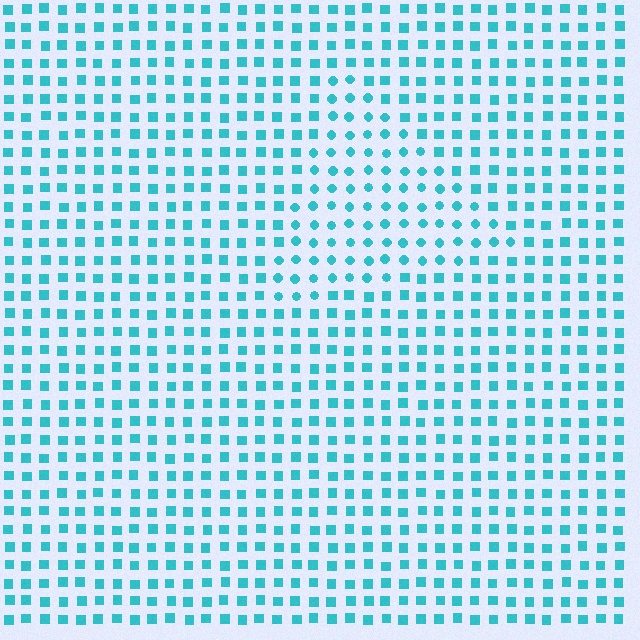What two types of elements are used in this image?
The image uses circles inside the triangle region and squares outside it.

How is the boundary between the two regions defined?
The boundary is defined by a change in element shape: circles inside vs. squares outside. All elements share the same color and spacing.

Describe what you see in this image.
The image is filled with small cyan elements arranged in a uniform grid. A triangle-shaped region contains circles, while the surrounding area contains squares. The boundary is defined purely by the change in element shape.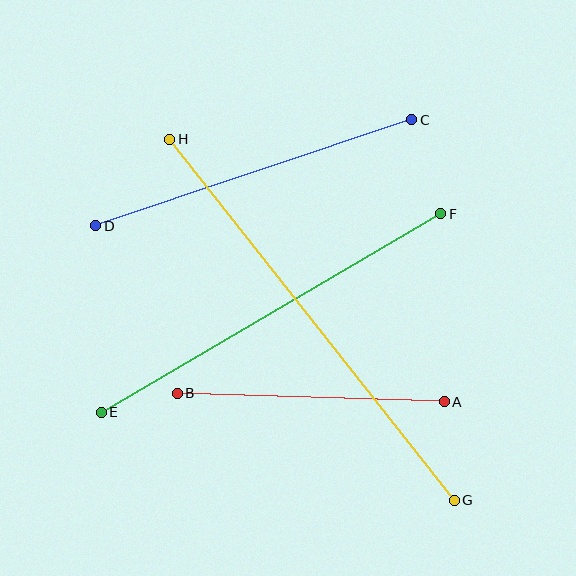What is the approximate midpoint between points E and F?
The midpoint is at approximately (271, 313) pixels.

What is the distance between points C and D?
The distance is approximately 333 pixels.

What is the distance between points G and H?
The distance is approximately 460 pixels.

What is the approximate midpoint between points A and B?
The midpoint is at approximately (311, 397) pixels.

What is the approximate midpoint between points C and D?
The midpoint is at approximately (254, 173) pixels.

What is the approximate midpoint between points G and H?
The midpoint is at approximately (312, 320) pixels.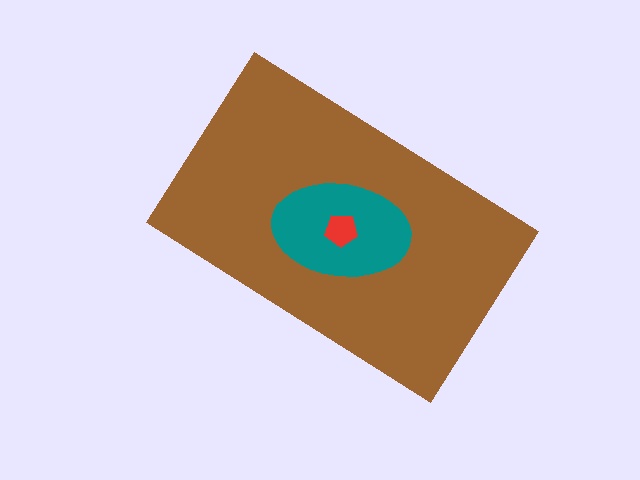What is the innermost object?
The red pentagon.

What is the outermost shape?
The brown rectangle.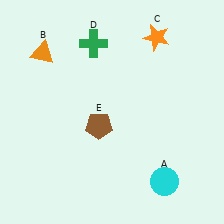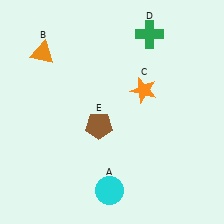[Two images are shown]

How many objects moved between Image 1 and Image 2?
3 objects moved between the two images.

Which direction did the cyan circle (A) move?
The cyan circle (A) moved left.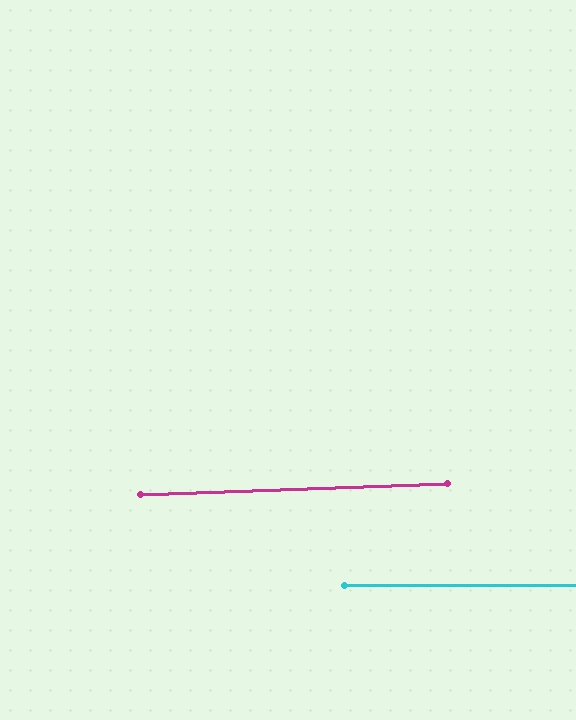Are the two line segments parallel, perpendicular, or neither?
Parallel — their directions differ by only 1.7°.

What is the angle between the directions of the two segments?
Approximately 2 degrees.